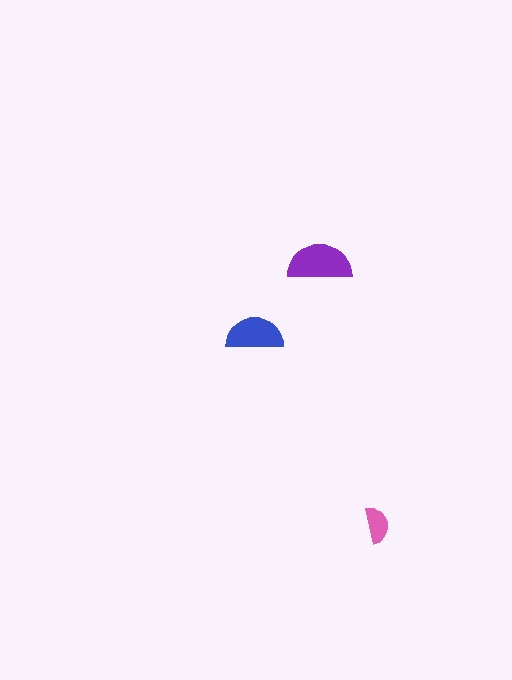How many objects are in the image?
There are 3 objects in the image.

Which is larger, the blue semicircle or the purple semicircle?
The purple one.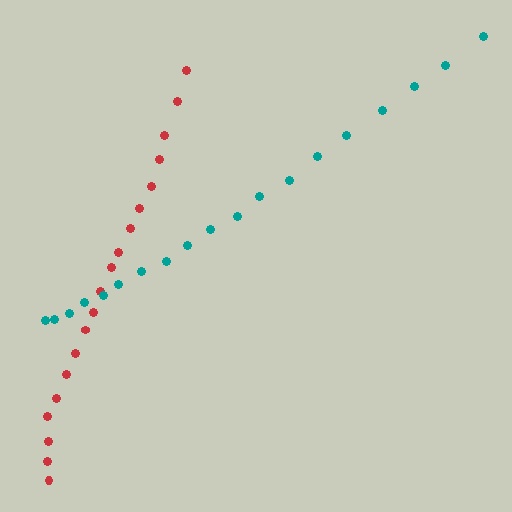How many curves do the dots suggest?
There are 2 distinct paths.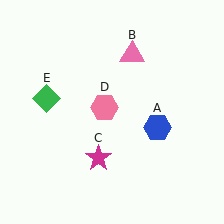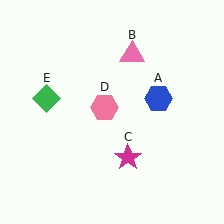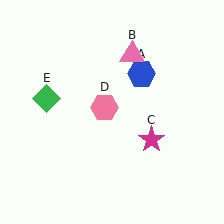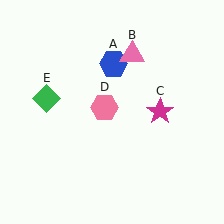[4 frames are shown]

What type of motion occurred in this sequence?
The blue hexagon (object A), magenta star (object C) rotated counterclockwise around the center of the scene.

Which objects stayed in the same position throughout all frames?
Pink triangle (object B) and pink hexagon (object D) and green diamond (object E) remained stationary.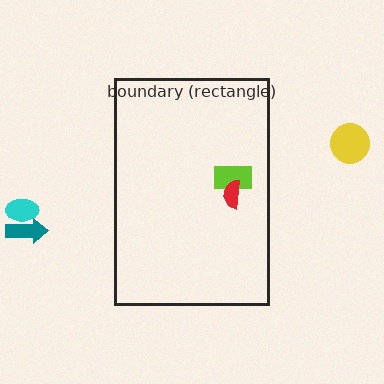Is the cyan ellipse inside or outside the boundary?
Outside.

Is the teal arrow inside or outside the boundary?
Outside.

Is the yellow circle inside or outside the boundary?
Outside.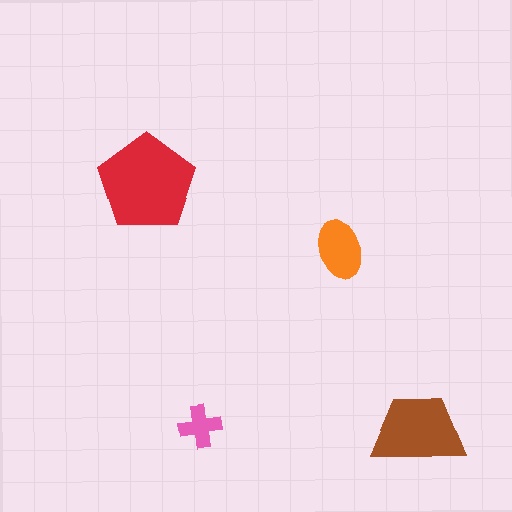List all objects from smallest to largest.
The pink cross, the orange ellipse, the brown trapezoid, the red pentagon.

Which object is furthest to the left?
The red pentagon is leftmost.